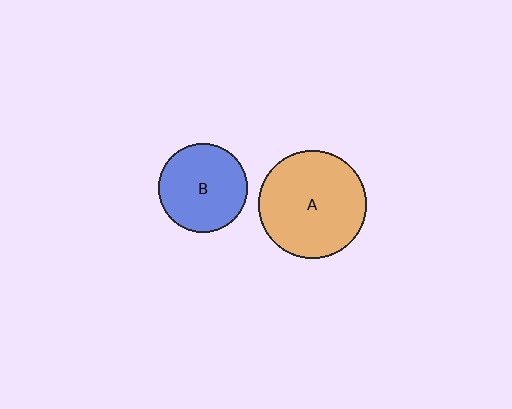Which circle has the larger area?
Circle A (orange).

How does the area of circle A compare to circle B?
Approximately 1.5 times.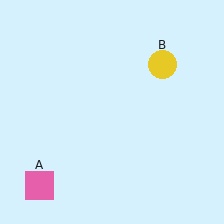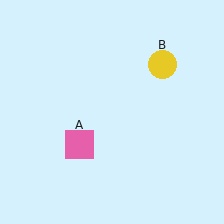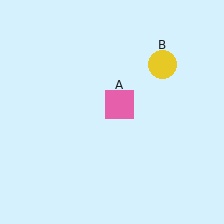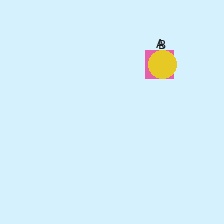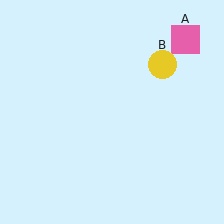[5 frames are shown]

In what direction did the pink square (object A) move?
The pink square (object A) moved up and to the right.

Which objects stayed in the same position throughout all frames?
Yellow circle (object B) remained stationary.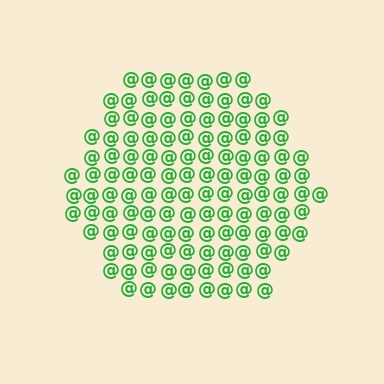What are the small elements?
The small elements are at signs.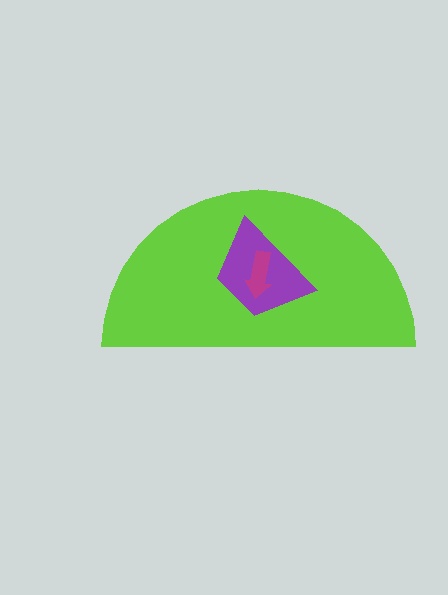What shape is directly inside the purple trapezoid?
The magenta arrow.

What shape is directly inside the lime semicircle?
The purple trapezoid.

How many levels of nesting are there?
3.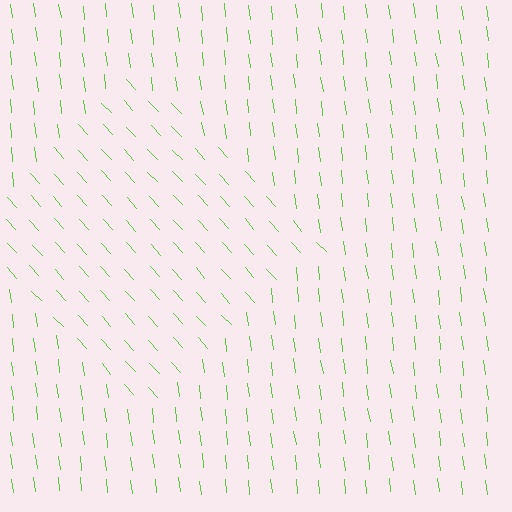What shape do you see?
I see a diamond.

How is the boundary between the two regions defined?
The boundary is defined purely by a change in line orientation (approximately 35 degrees difference). All lines are the same color and thickness.